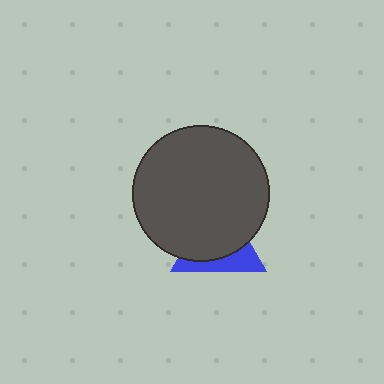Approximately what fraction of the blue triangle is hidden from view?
Roughly 67% of the blue triangle is hidden behind the dark gray circle.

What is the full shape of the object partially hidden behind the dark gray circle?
The partially hidden object is a blue triangle.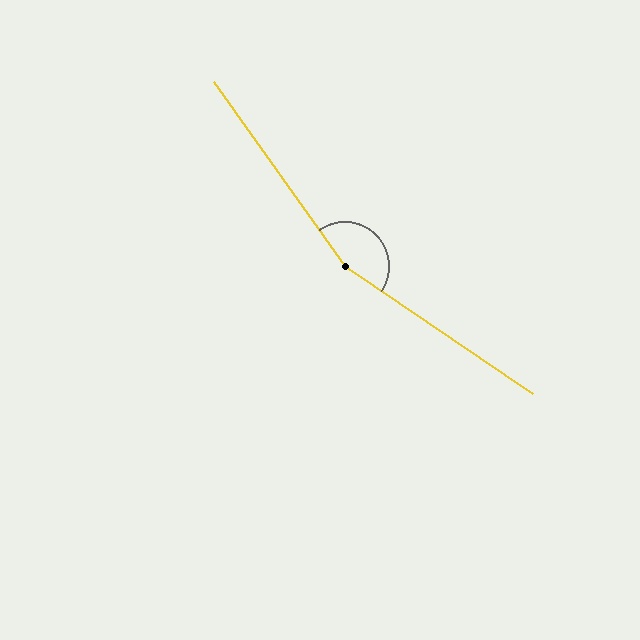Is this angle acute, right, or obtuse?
It is obtuse.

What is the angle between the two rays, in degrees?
Approximately 159 degrees.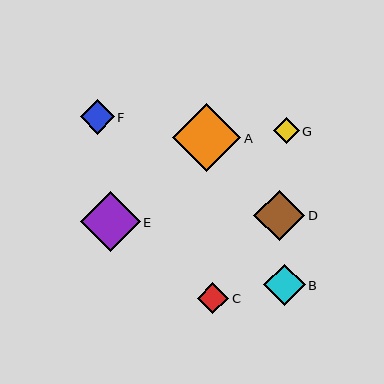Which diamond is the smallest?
Diamond G is the smallest with a size of approximately 26 pixels.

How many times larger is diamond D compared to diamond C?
Diamond D is approximately 1.6 times the size of diamond C.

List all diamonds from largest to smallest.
From largest to smallest: A, E, D, B, F, C, G.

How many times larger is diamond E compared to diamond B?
Diamond E is approximately 1.4 times the size of diamond B.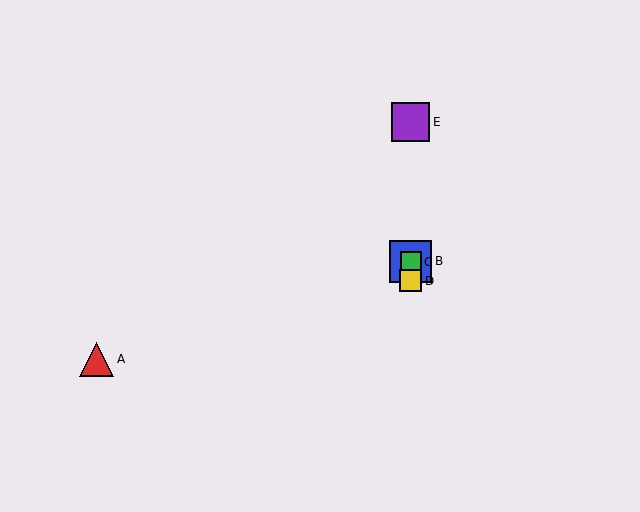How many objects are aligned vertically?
4 objects (B, C, D, E) are aligned vertically.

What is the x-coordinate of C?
Object C is at x≈411.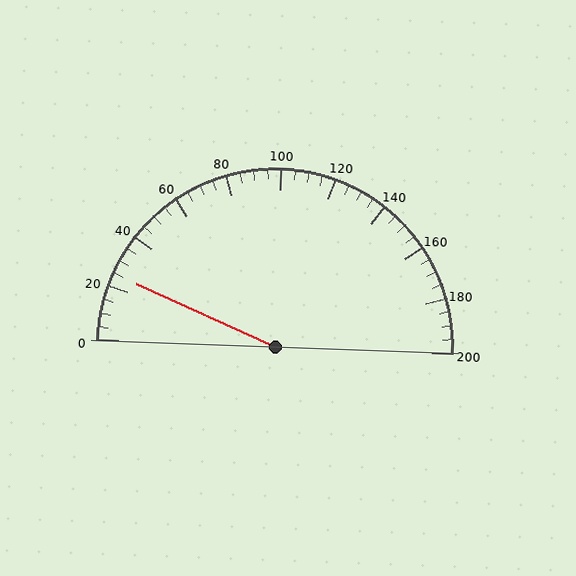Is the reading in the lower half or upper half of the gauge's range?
The reading is in the lower half of the range (0 to 200).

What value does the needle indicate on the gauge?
The needle indicates approximately 25.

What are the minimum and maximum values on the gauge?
The gauge ranges from 0 to 200.